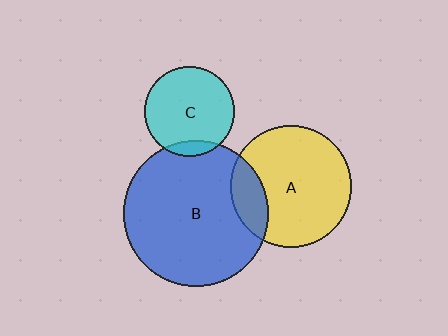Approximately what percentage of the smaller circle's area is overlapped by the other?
Approximately 20%.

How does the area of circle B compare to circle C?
Approximately 2.6 times.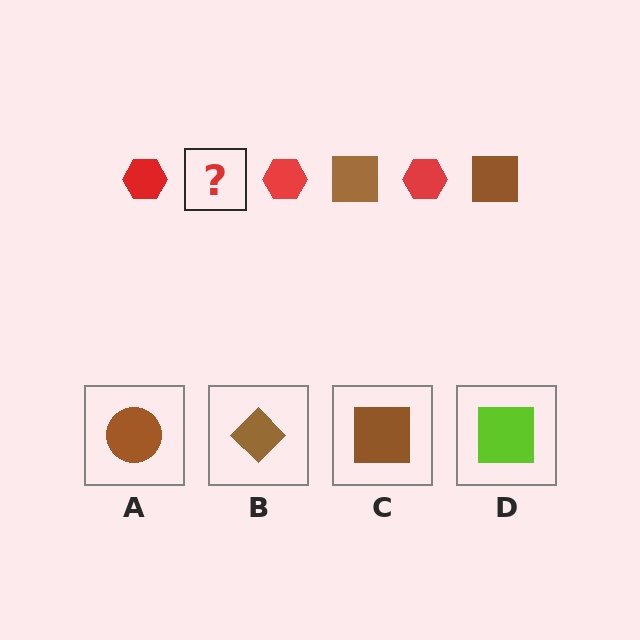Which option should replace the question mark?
Option C.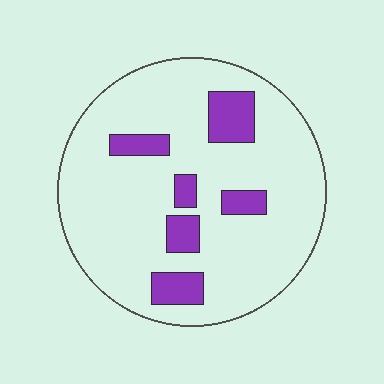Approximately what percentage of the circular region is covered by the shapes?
Approximately 15%.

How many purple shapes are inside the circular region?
6.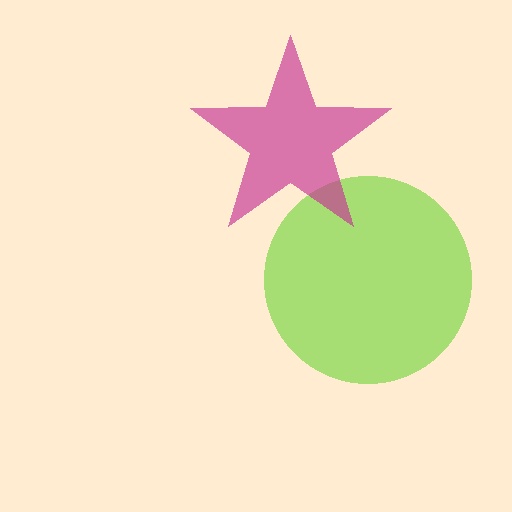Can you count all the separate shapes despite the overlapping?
Yes, there are 2 separate shapes.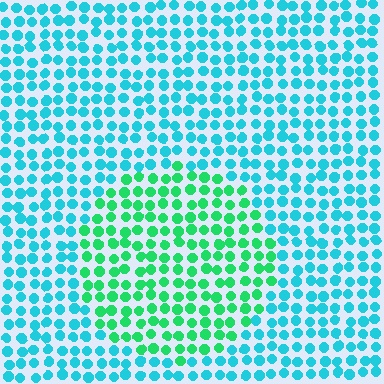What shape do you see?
I see a circle.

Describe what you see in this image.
The image is filled with small cyan elements in a uniform arrangement. A circle-shaped region is visible where the elements are tinted to a slightly different hue, forming a subtle color boundary.